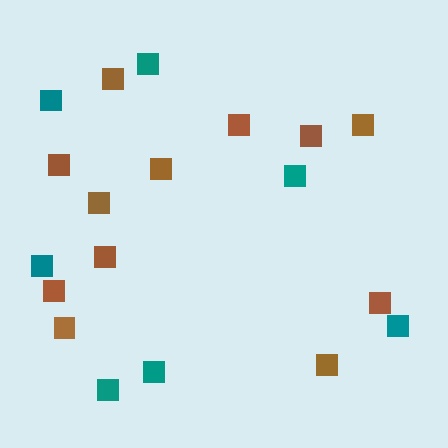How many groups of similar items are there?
There are 2 groups: one group of teal squares (7) and one group of brown squares (12).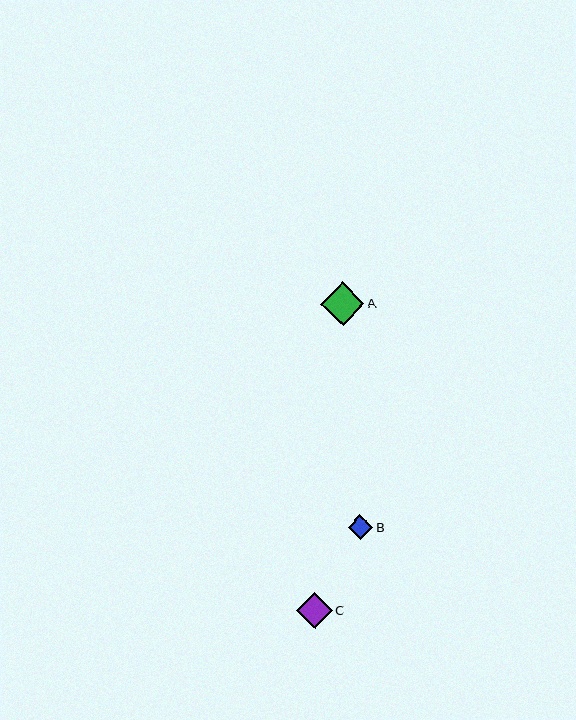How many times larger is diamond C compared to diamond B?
Diamond C is approximately 1.5 times the size of diamond B.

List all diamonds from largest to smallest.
From largest to smallest: A, C, B.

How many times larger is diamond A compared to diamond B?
Diamond A is approximately 1.7 times the size of diamond B.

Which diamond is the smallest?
Diamond B is the smallest with a size of approximately 25 pixels.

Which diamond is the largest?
Diamond A is the largest with a size of approximately 43 pixels.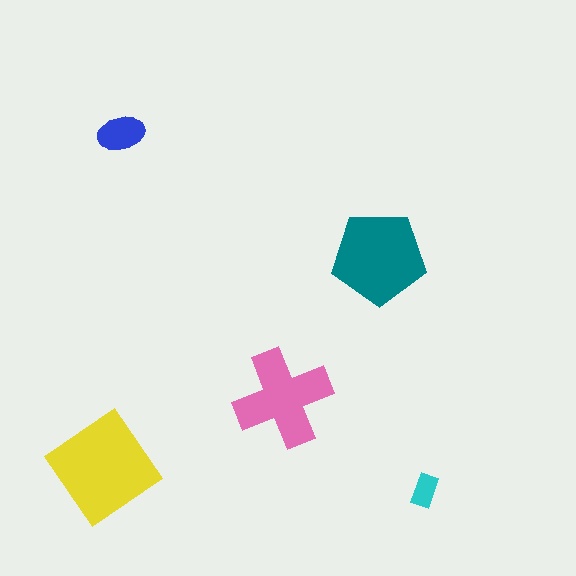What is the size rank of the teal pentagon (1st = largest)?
2nd.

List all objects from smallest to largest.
The cyan rectangle, the blue ellipse, the pink cross, the teal pentagon, the yellow diamond.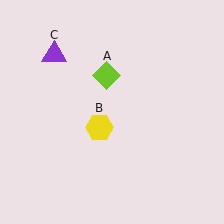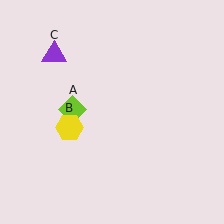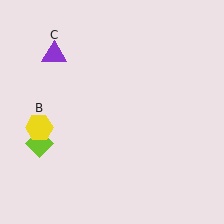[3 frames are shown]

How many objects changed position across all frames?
2 objects changed position: lime diamond (object A), yellow hexagon (object B).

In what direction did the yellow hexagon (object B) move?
The yellow hexagon (object B) moved left.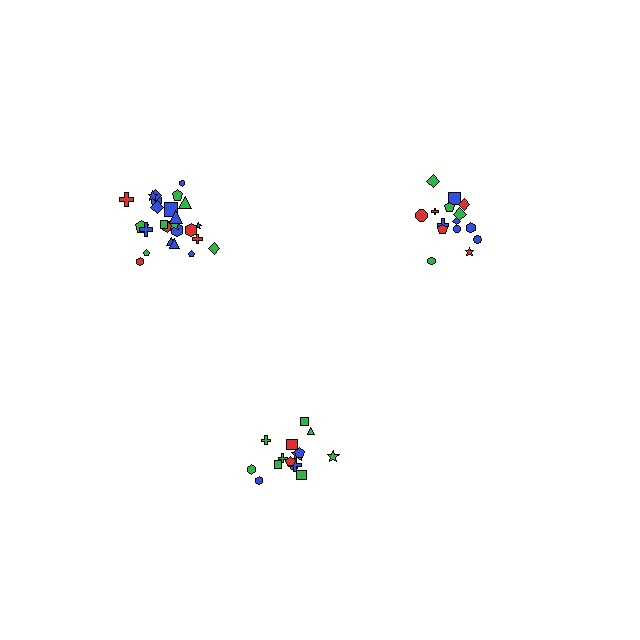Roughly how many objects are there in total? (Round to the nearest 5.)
Roughly 55 objects in total.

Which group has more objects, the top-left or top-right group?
The top-left group.